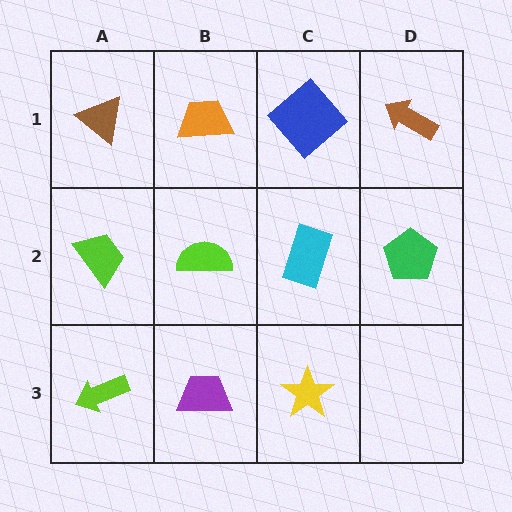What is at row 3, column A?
A lime arrow.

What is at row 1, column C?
A blue diamond.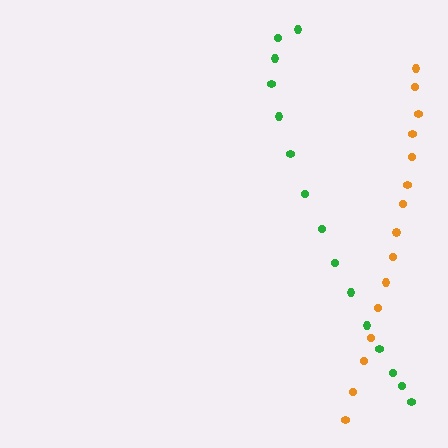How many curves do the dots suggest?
There are 2 distinct paths.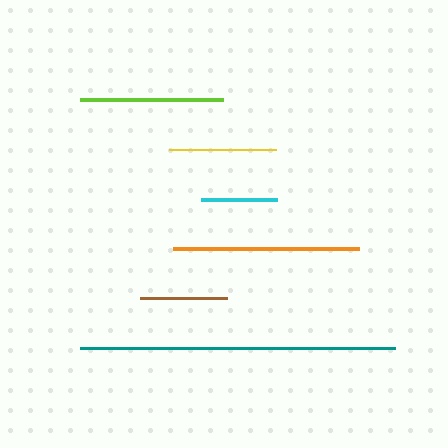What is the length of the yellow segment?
The yellow segment is approximately 107 pixels long.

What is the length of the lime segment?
The lime segment is approximately 143 pixels long.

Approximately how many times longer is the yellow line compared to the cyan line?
The yellow line is approximately 1.4 times the length of the cyan line.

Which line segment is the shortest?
The cyan line is the shortest at approximately 76 pixels.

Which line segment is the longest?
The teal line is the longest at approximately 315 pixels.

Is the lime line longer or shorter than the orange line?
The orange line is longer than the lime line.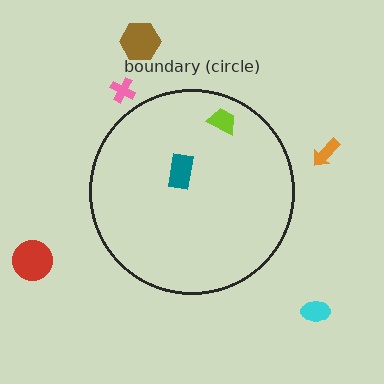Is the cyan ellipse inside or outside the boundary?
Outside.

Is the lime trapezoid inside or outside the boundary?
Inside.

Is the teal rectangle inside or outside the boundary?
Inside.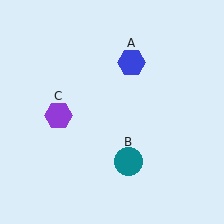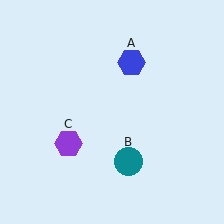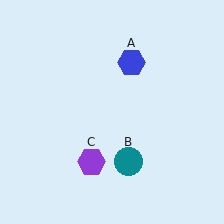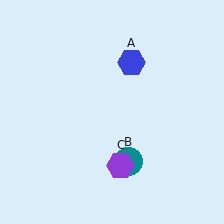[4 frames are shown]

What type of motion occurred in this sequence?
The purple hexagon (object C) rotated counterclockwise around the center of the scene.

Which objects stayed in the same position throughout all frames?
Blue hexagon (object A) and teal circle (object B) remained stationary.